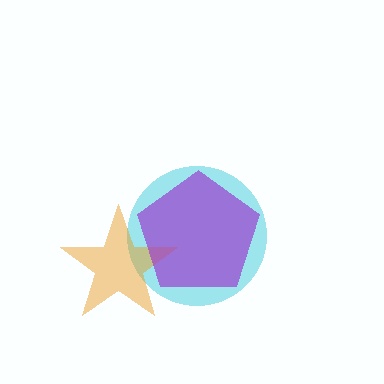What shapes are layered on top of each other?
The layered shapes are: a cyan circle, an orange star, a purple pentagon.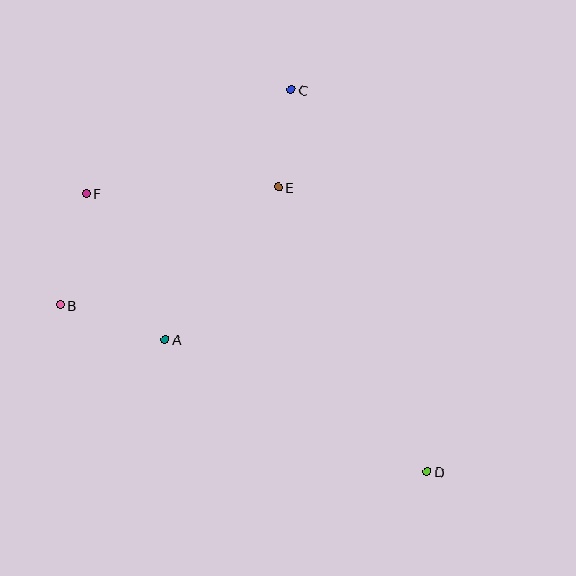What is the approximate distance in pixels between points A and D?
The distance between A and D is approximately 294 pixels.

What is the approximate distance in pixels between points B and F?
The distance between B and F is approximately 114 pixels.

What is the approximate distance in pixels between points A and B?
The distance between A and B is approximately 110 pixels.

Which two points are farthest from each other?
Points D and F are farthest from each other.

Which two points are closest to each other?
Points C and E are closest to each other.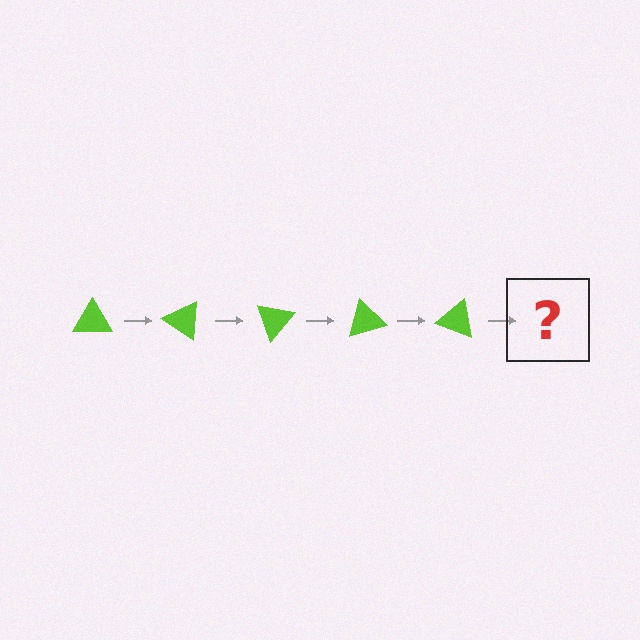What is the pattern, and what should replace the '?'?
The pattern is that the triangle rotates 35 degrees each step. The '?' should be a lime triangle rotated 175 degrees.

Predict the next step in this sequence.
The next step is a lime triangle rotated 175 degrees.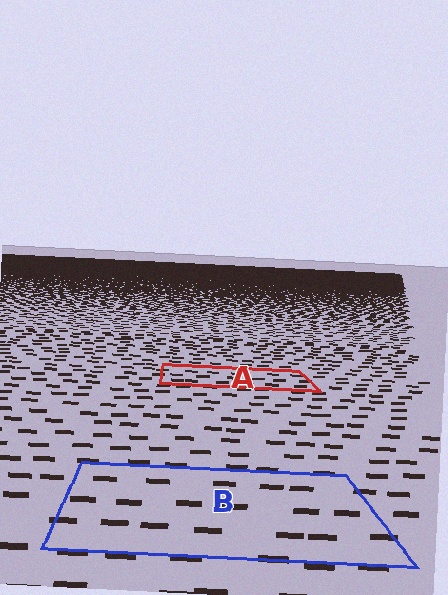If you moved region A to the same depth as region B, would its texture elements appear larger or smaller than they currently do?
They would appear larger. At a closer depth, the same texture elements are projected at a bigger on-screen size.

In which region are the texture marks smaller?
The texture marks are smaller in region A, because it is farther away.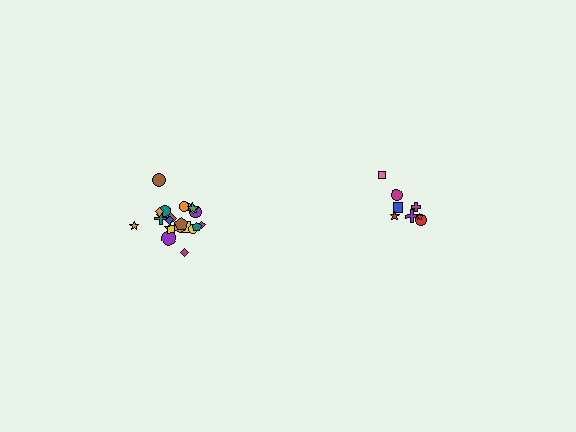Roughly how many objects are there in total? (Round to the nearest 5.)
Roughly 35 objects in total.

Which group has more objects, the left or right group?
The left group.